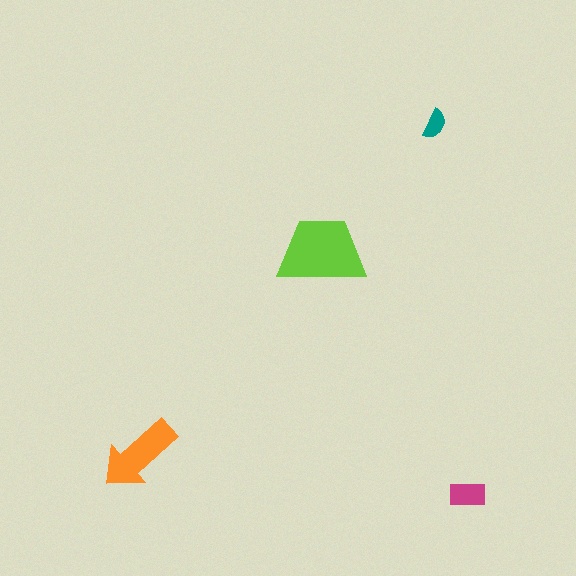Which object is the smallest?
The teal semicircle.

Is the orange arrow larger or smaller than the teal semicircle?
Larger.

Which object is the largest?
The lime trapezoid.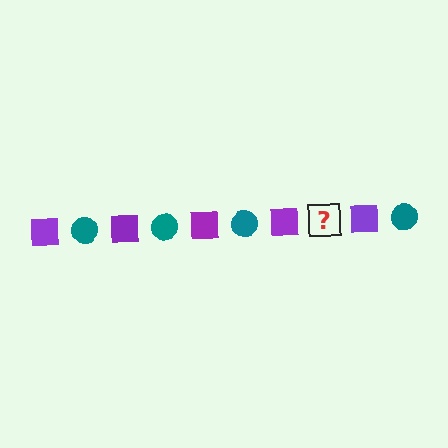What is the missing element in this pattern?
The missing element is a teal circle.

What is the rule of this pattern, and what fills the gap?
The rule is that the pattern alternates between purple square and teal circle. The gap should be filled with a teal circle.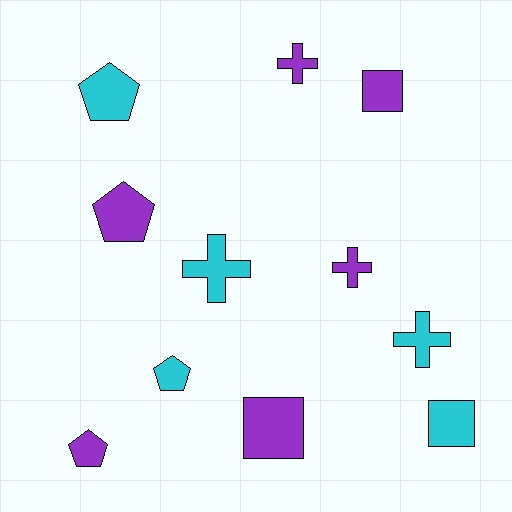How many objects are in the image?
There are 11 objects.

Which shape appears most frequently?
Cross, with 4 objects.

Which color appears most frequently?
Purple, with 6 objects.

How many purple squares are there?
There are 2 purple squares.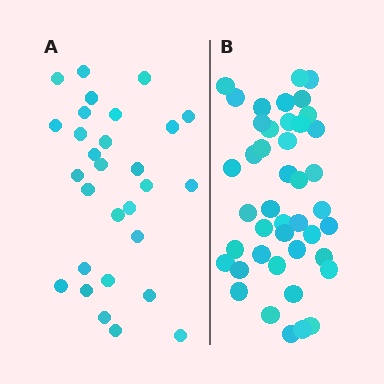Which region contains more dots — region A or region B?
Region B (the right region) has more dots.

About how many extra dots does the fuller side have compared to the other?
Region B has approximately 15 more dots than region A.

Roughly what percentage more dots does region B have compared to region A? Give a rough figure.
About 50% more.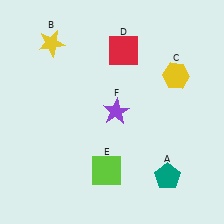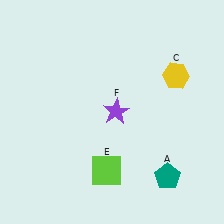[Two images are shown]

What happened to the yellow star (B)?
The yellow star (B) was removed in Image 2. It was in the top-left area of Image 1.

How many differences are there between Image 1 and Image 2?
There are 2 differences between the two images.